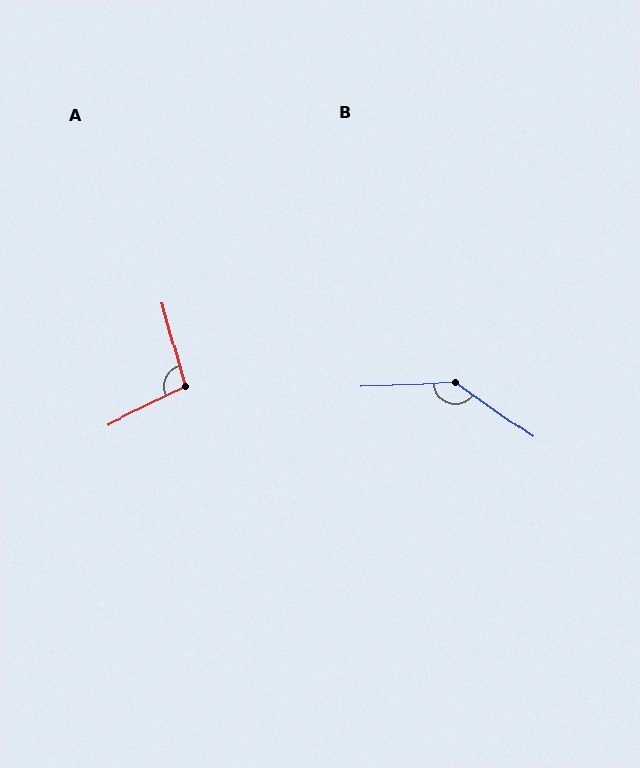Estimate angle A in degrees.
Approximately 101 degrees.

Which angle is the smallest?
A, at approximately 101 degrees.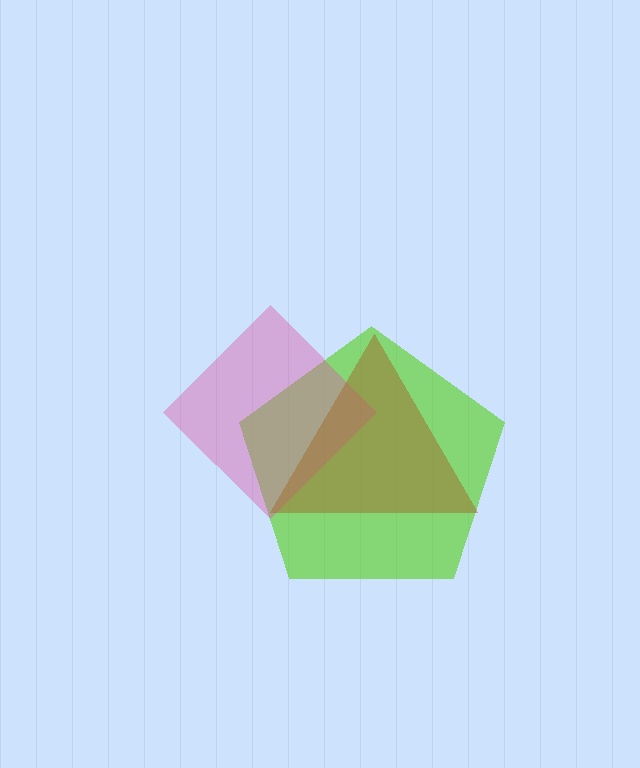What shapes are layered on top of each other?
The layered shapes are: a lime pentagon, a pink diamond, a brown triangle.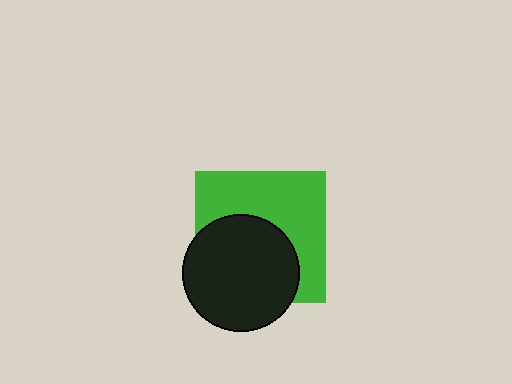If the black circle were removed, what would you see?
You would see the complete green square.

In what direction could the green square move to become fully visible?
The green square could move up. That would shift it out from behind the black circle entirely.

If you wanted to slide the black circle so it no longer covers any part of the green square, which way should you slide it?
Slide it down — that is the most direct way to separate the two shapes.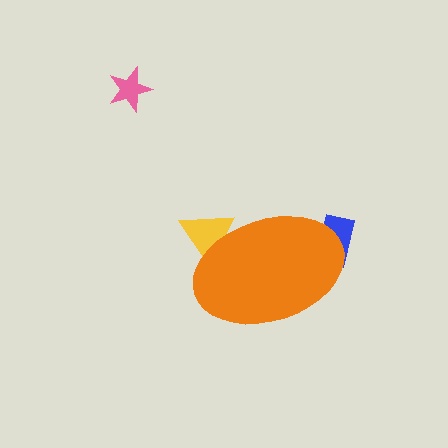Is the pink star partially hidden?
No, the pink star is fully visible.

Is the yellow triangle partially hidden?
Yes, the yellow triangle is partially hidden behind the orange ellipse.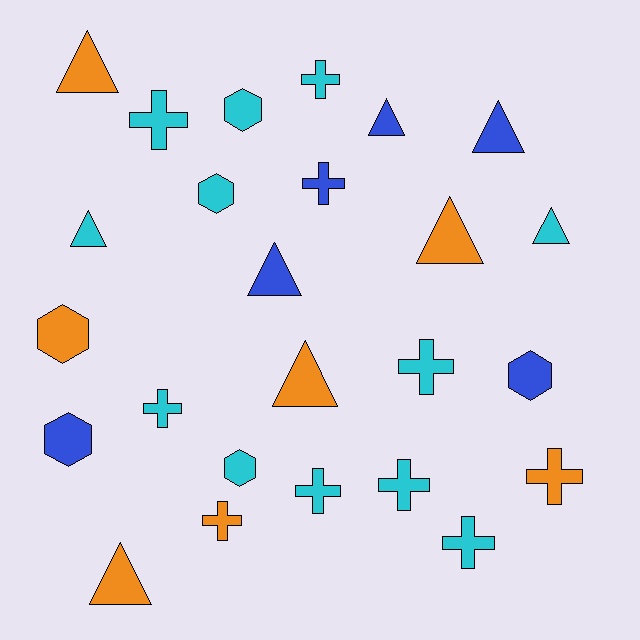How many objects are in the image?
There are 25 objects.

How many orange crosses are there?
There are 2 orange crosses.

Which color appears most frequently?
Cyan, with 12 objects.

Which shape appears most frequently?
Cross, with 10 objects.